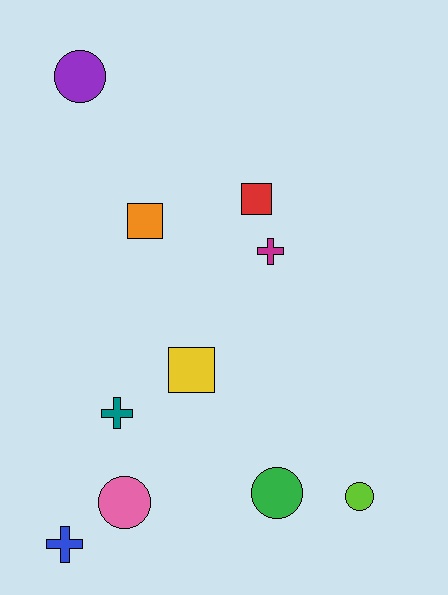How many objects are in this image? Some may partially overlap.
There are 10 objects.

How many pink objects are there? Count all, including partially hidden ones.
There is 1 pink object.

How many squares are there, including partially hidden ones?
There are 3 squares.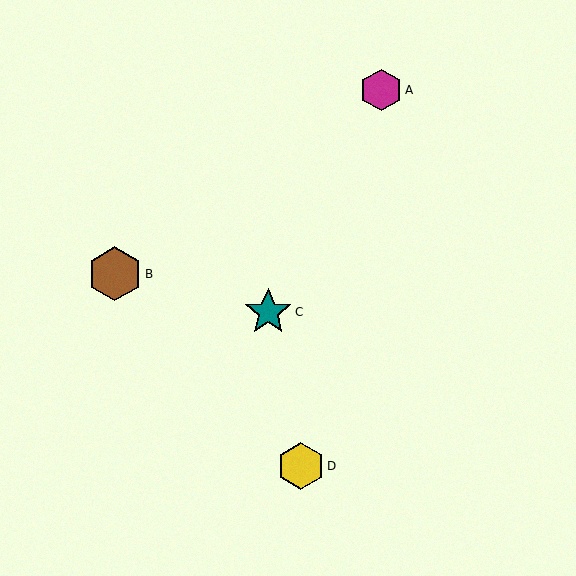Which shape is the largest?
The brown hexagon (labeled B) is the largest.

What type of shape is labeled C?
Shape C is a teal star.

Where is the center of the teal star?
The center of the teal star is at (268, 312).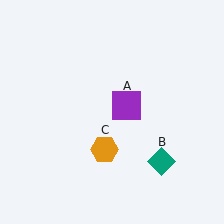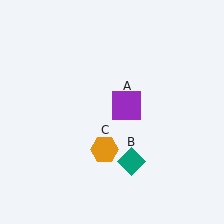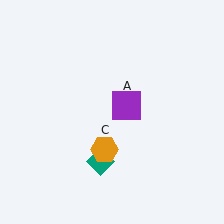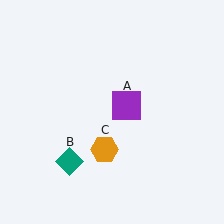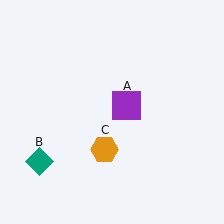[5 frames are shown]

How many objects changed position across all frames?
1 object changed position: teal diamond (object B).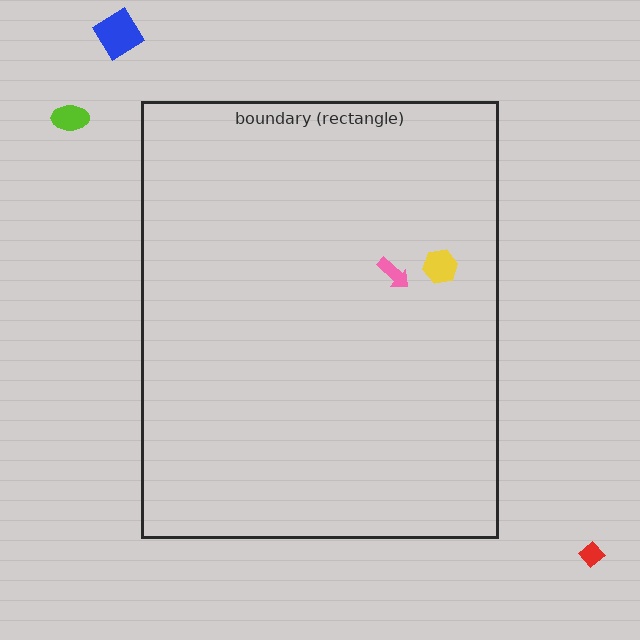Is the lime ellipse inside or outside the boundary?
Outside.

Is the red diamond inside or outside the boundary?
Outside.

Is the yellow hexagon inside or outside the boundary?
Inside.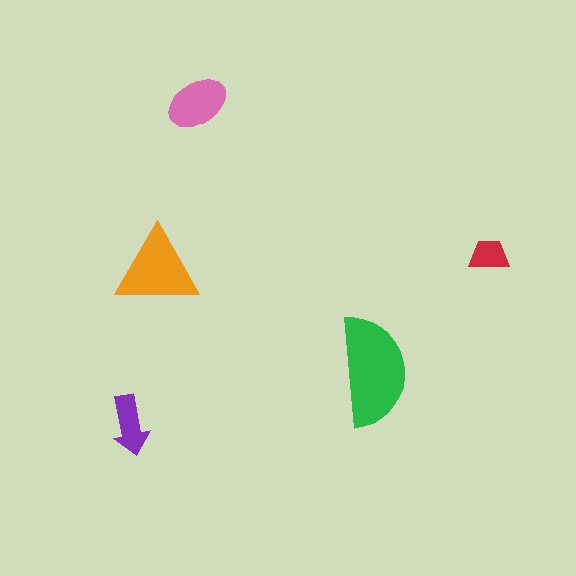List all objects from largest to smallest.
The green semicircle, the orange triangle, the pink ellipse, the purple arrow, the red trapezoid.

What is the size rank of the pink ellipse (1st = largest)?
3rd.